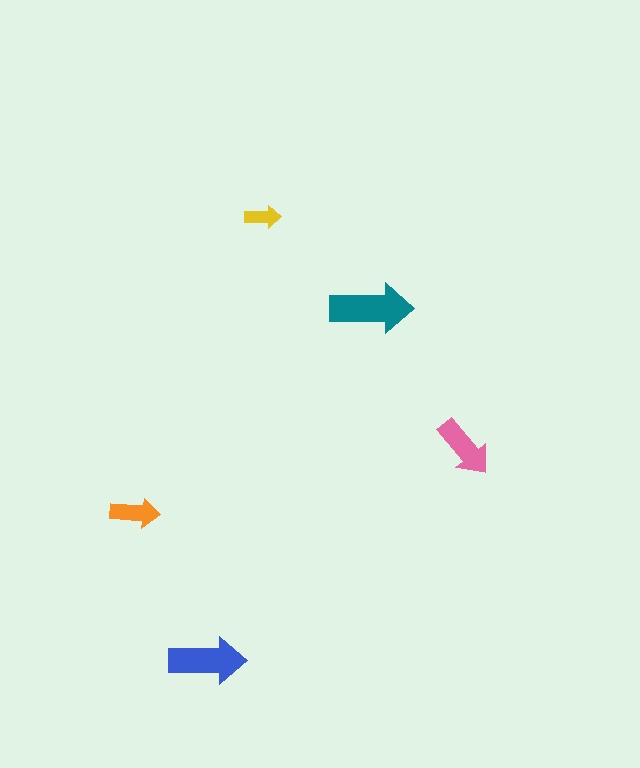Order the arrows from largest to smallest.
the teal one, the blue one, the pink one, the orange one, the yellow one.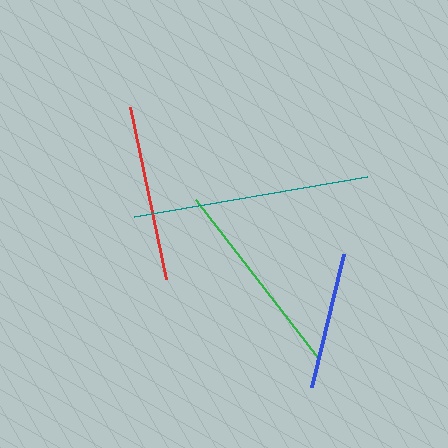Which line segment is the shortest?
The blue line is the shortest at approximately 137 pixels.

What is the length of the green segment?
The green segment is approximately 201 pixels long.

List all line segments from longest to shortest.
From longest to shortest: teal, green, red, blue.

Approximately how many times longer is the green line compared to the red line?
The green line is approximately 1.1 times the length of the red line.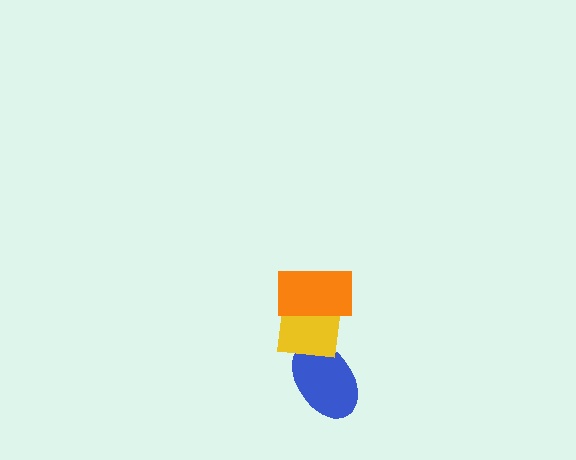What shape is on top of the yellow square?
The orange rectangle is on top of the yellow square.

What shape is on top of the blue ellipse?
The yellow square is on top of the blue ellipse.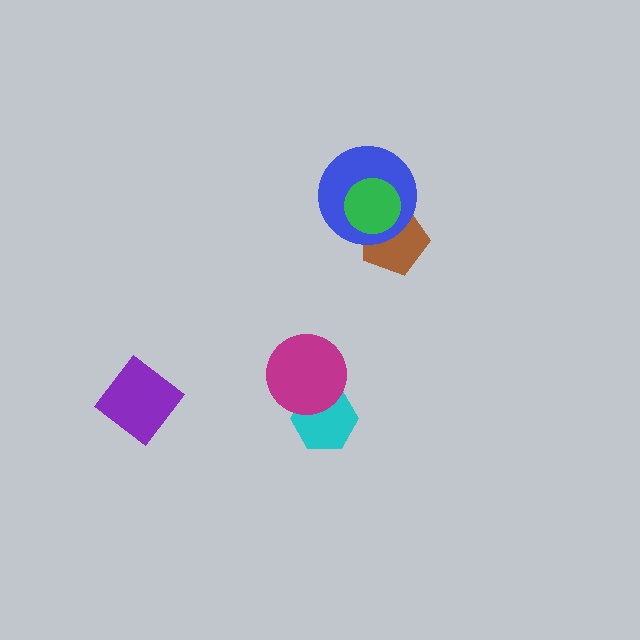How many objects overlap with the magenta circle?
1 object overlaps with the magenta circle.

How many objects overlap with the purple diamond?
0 objects overlap with the purple diamond.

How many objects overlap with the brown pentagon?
2 objects overlap with the brown pentagon.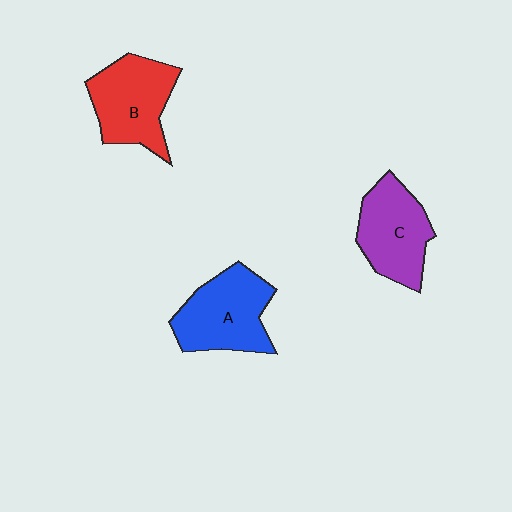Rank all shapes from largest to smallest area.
From largest to smallest: A (blue), B (red), C (purple).